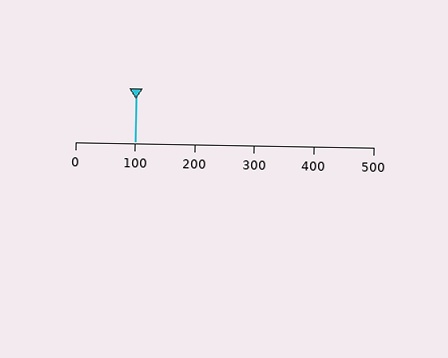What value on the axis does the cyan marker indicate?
The marker indicates approximately 100.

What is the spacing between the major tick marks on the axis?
The major ticks are spaced 100 apart.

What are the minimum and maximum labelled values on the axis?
The axis runs from 0 to 500.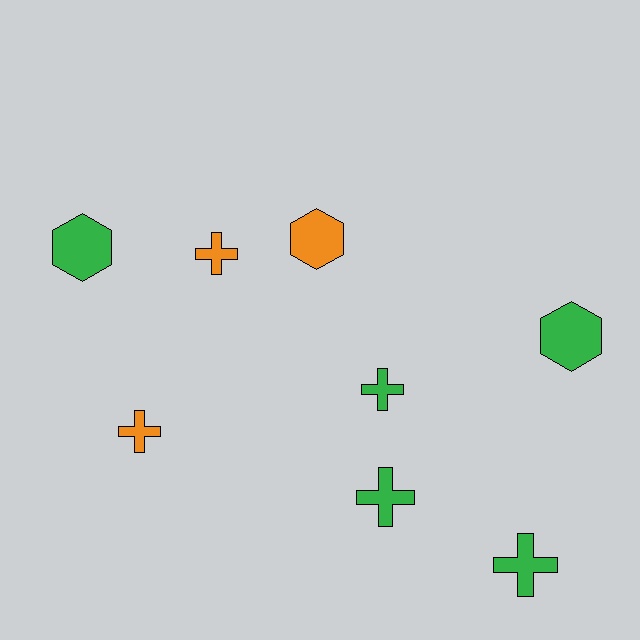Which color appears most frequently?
Green, with 5 objects.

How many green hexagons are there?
There are 2 green hexagons.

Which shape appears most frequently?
Cross, with 5 objects.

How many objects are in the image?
There are 8 objects.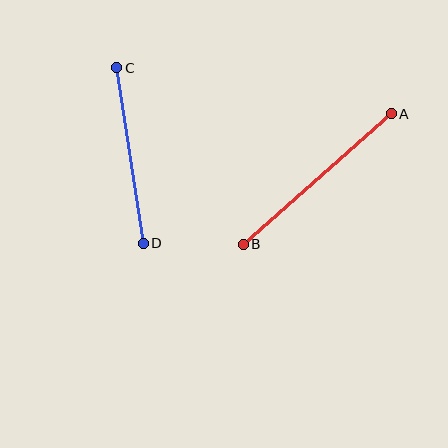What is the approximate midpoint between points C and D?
The midpoint is at approximately (130, 155) pixels.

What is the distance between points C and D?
The distance is approximately 177 pixels.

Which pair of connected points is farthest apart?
Points A and B are farthest apart.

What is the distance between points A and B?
The distance is approximately 198 pixels.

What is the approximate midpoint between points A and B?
The midpoint is at approximately (317, 179) pixels.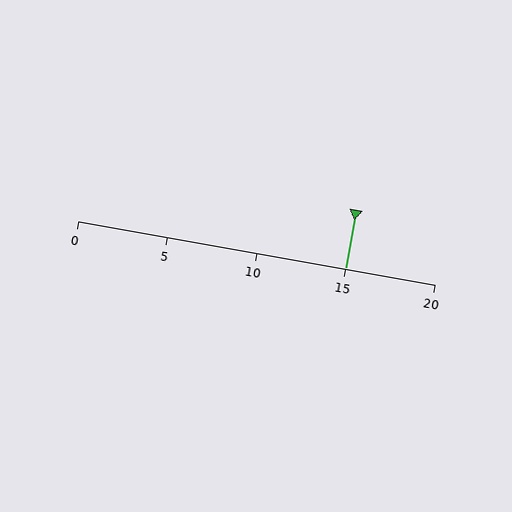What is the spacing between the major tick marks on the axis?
The major ticks are spaced 5 apart.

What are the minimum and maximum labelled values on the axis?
The axis runs from 0 to 20.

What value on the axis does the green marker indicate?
The marker indicates approximately 15.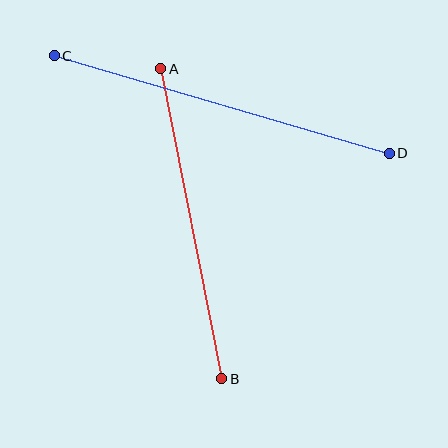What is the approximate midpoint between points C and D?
The midpoint is at approximately (222, 105) pixels.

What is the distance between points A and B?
The distance is approximately 316 pixels.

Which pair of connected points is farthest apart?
Points C and D are farthest apart.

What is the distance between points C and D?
The distance is approximately 349 pixels.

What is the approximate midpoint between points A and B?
The midpoint is at approximately (191, 224) pixels.